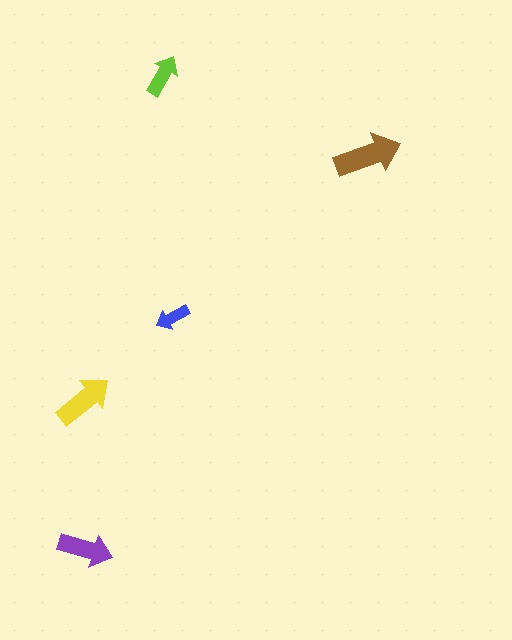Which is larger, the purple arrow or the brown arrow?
The brown one.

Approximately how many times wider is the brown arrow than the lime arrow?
About 1.5 times wider.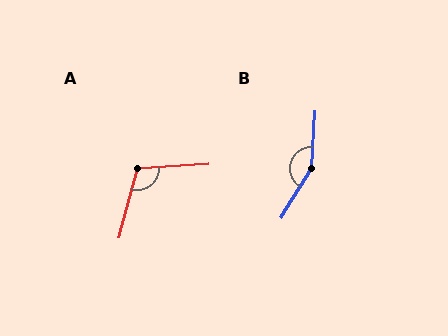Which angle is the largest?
B, at approximately 152 degrees.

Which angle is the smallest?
A, at approximately 109 degrees.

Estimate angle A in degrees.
Approximately 109 degrees.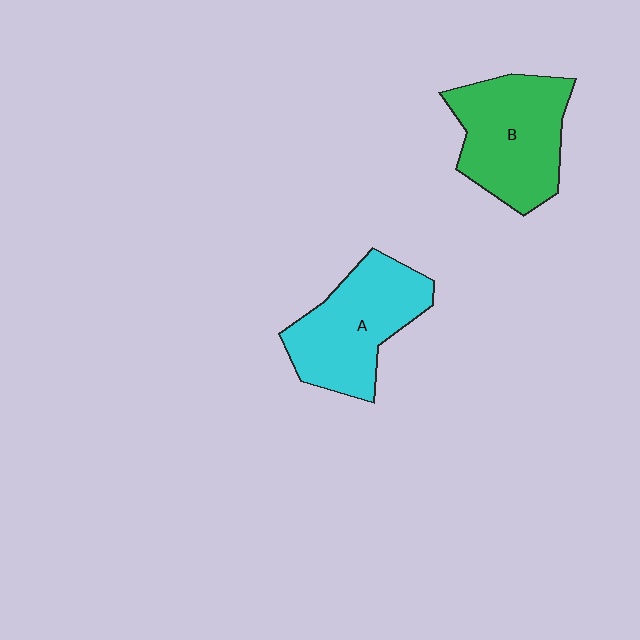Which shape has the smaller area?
Shape A (cyan).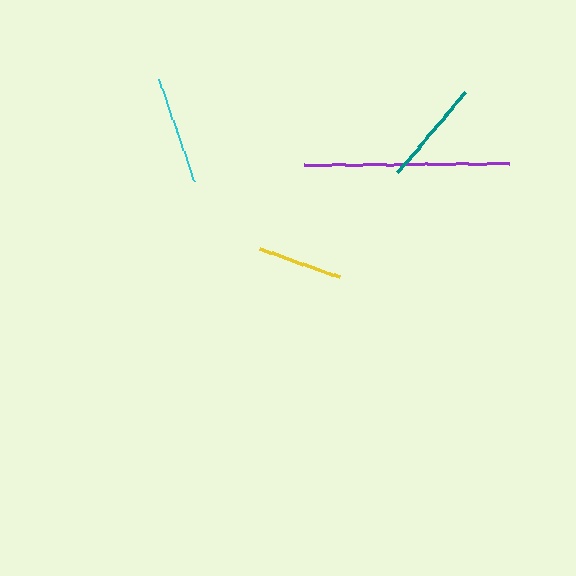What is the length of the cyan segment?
The cyan segment is approximately 108 pixels long.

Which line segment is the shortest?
The yellow line is the shortest at approximately 85 pixels.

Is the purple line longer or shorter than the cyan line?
The purple line is longer than the cyan line.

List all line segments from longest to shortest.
From longest to shortest: purple, cyan, teal, yellow.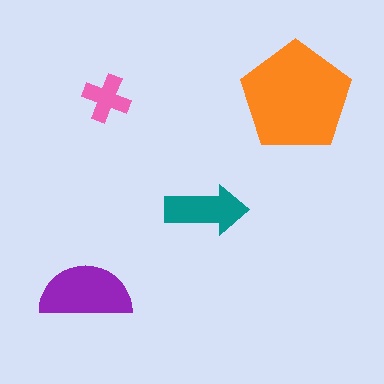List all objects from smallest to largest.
The pink cross, the teal arrow, the purple semicircle, the orange pentagon.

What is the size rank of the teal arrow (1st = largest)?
3rd.